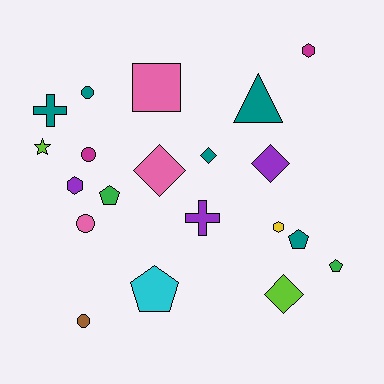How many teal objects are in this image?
There are 5 teal objects.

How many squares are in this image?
There is 1 square.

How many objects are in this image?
There are 20 objects.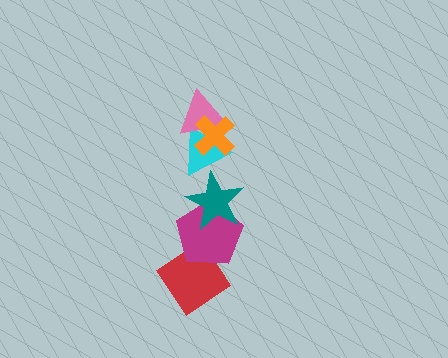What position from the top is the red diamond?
The red diamond is 6th from the top.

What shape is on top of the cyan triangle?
The pink triangle is on top of the cyan triangle.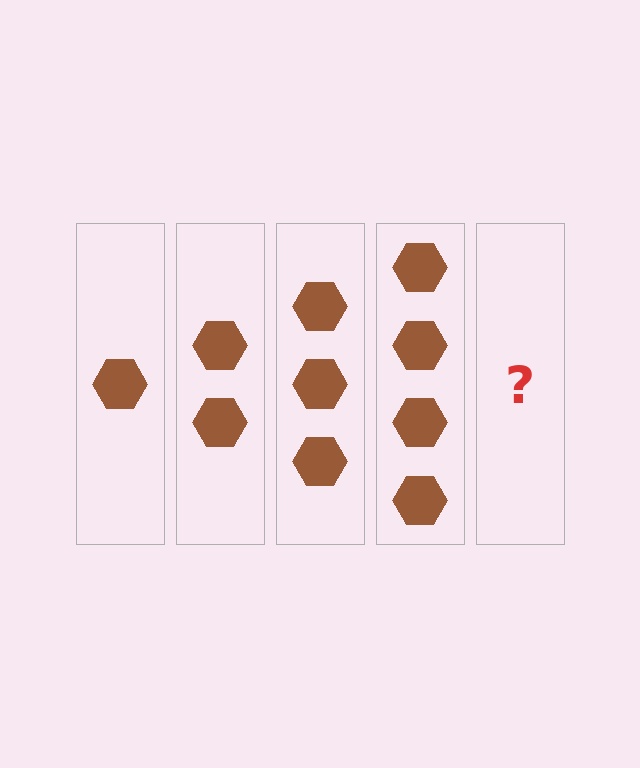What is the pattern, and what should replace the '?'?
The pattern is that each step adds one more hexagon. The '?' should be 5 hexagons.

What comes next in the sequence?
The next element should be 5 hexagons.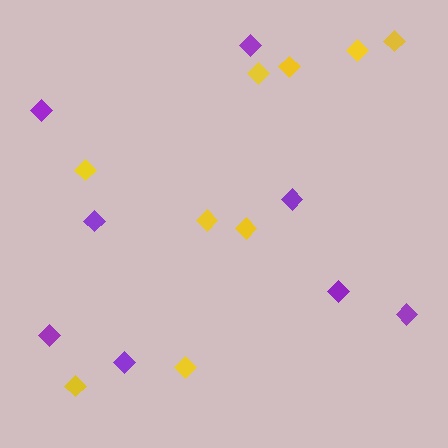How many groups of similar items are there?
There are 2 groups: one group of yellow diamonds (9) and one group of purple diamonds (8).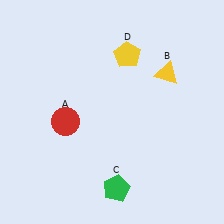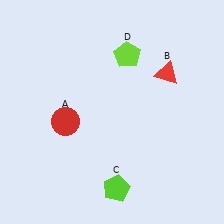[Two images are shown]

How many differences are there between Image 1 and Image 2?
There are 3 differences between the two images.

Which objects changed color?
B changed from yellow to red. C changed from green to lime. D changed from yellow to lime.